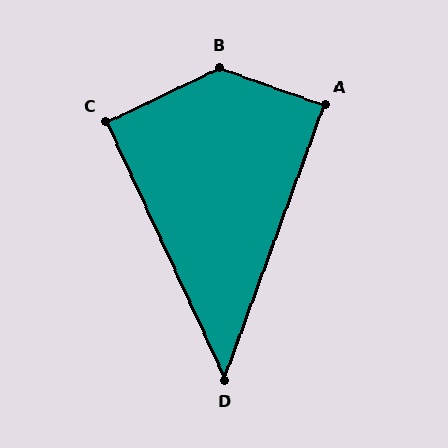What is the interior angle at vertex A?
Approximately 89 degrees (approximately right).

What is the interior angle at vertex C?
Approximately 91 degrees (approximately right).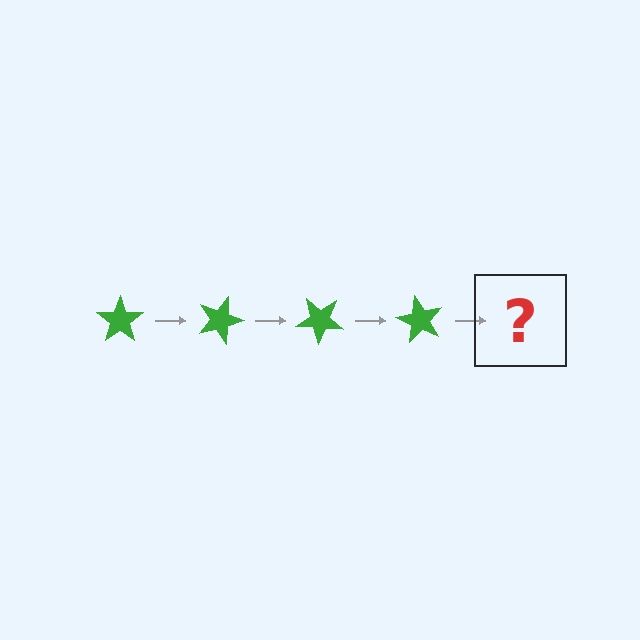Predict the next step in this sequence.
The next step is a green star rotated 80 degrees.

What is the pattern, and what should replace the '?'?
The pattern is that the star rotates 20 degrees each step. The '?' should be a green star rotated 80 degrees.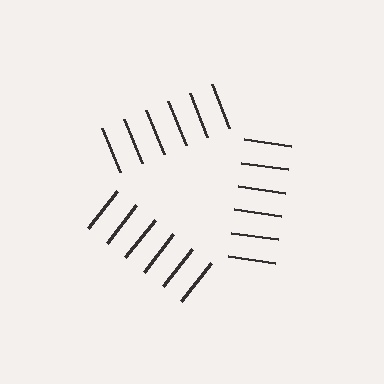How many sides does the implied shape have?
3 sides — the line-ends trace a triangle.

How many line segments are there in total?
18 — 6 along each of the 3 edges.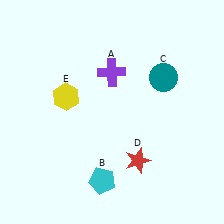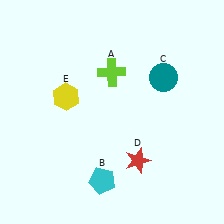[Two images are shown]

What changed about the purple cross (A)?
In Image 1, A is purple. In Image 2, it changed to lime.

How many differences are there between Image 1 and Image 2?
There is 1 difference between the two images.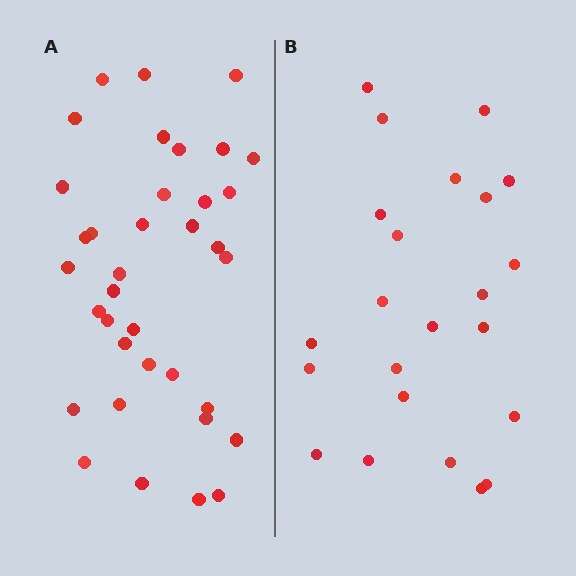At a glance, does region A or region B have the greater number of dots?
Region A (the left region) has more dots.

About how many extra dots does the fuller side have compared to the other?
Region A has approximately 15 more dots than region B.